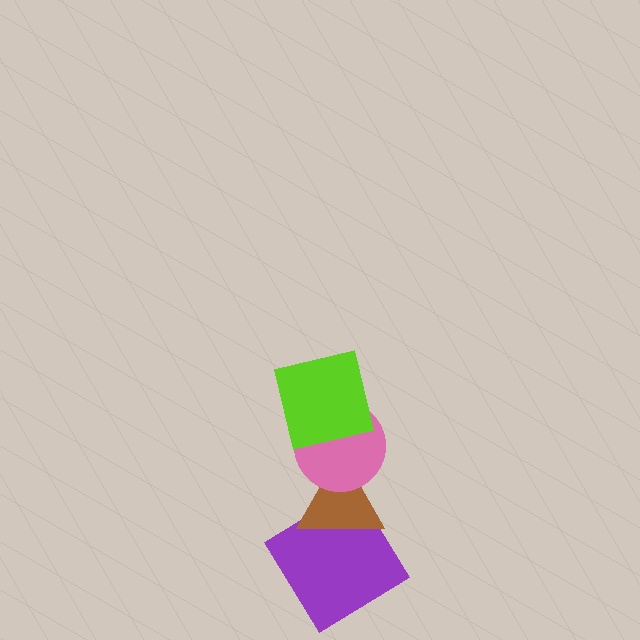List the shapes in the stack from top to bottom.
From top to bottom: the lime square, the pink circle, the brown triangle, the purple diamond.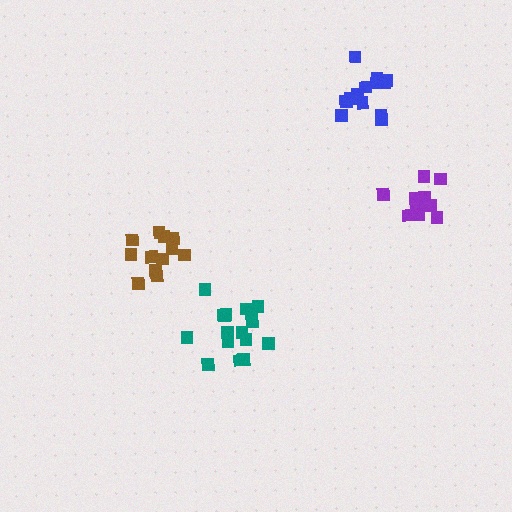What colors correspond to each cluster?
The clusters are colored: teal, purple, brown, blue.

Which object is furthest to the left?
The brown cluster is leftmost.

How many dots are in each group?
Group 1: 16 dots, Group 2: 11 dots, Group 3: 13 dots, Group 4: 14 dots (54 total).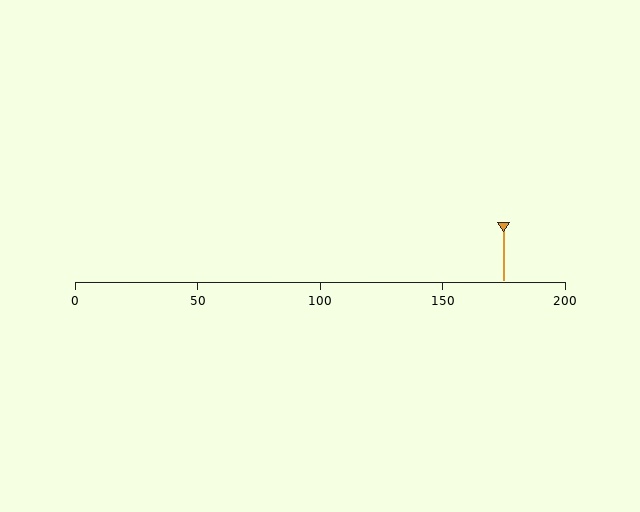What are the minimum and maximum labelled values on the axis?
The axis runs from 0 to 200.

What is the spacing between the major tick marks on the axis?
The major ticks are spaced 50 apart.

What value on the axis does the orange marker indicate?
The marker indicates approximately 175.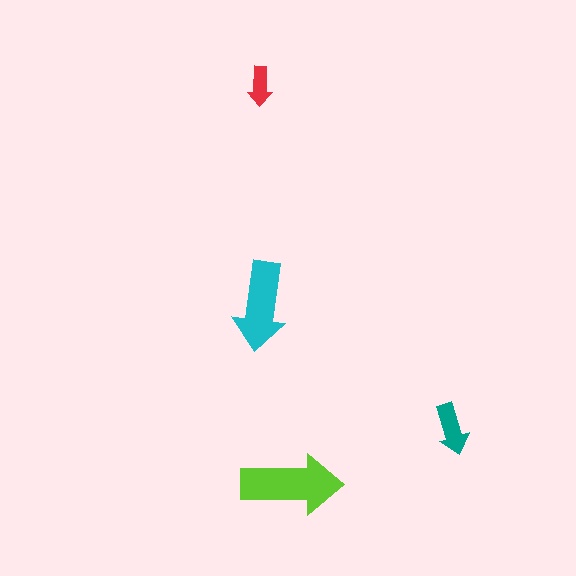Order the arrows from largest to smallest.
the lime one, the cyan one, the teal one, the red one.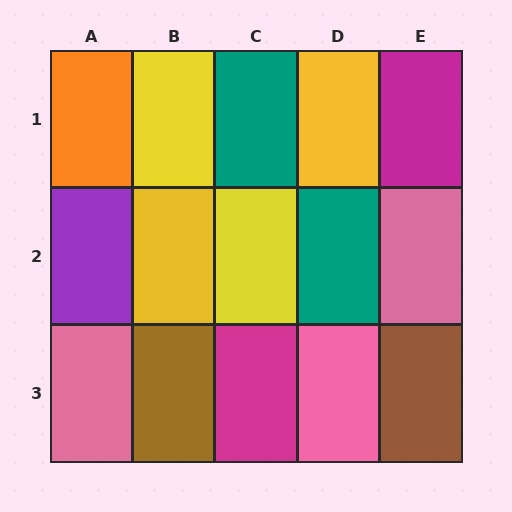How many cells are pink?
3 cells are pink.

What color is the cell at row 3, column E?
Brown.